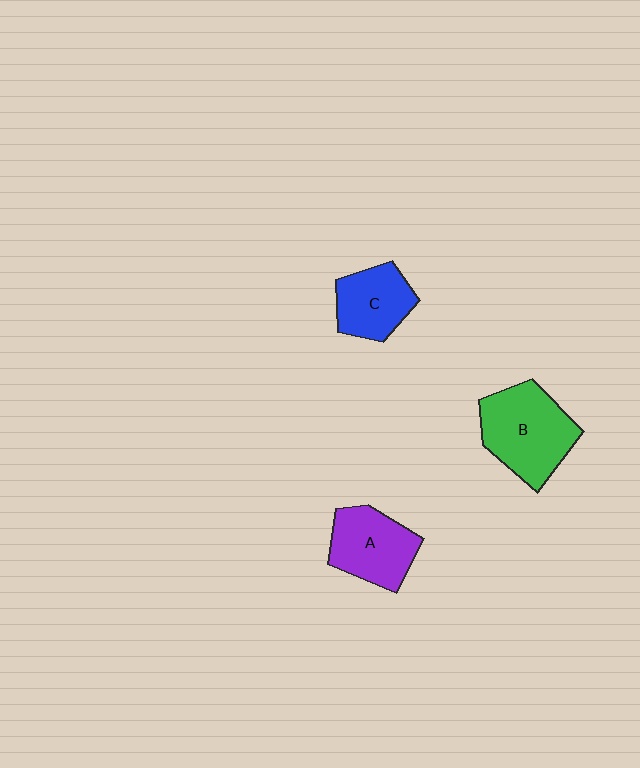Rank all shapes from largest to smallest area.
From largest to smallest: B (green), A (purple), C (blue).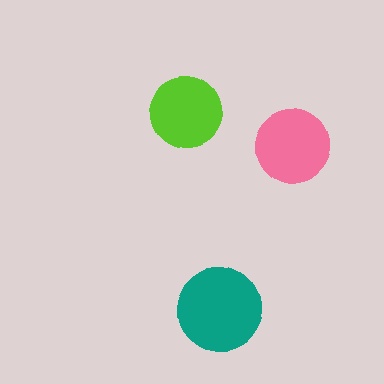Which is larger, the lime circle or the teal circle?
The teal one.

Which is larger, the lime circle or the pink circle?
The pink one.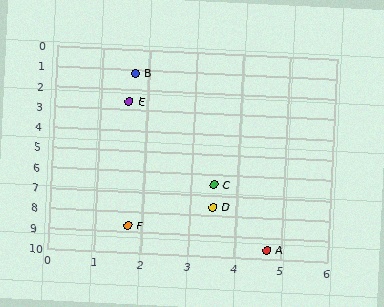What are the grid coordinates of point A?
Point A is at approximately (4.7, 9.6).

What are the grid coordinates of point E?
Point E is at approximately (1.6, 2.6).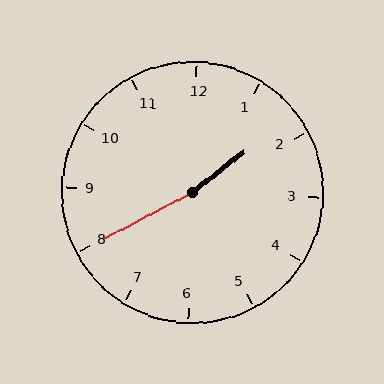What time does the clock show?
1:40.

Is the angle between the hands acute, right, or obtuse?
It is obtuse.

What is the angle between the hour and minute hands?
Approximately 170 degrees.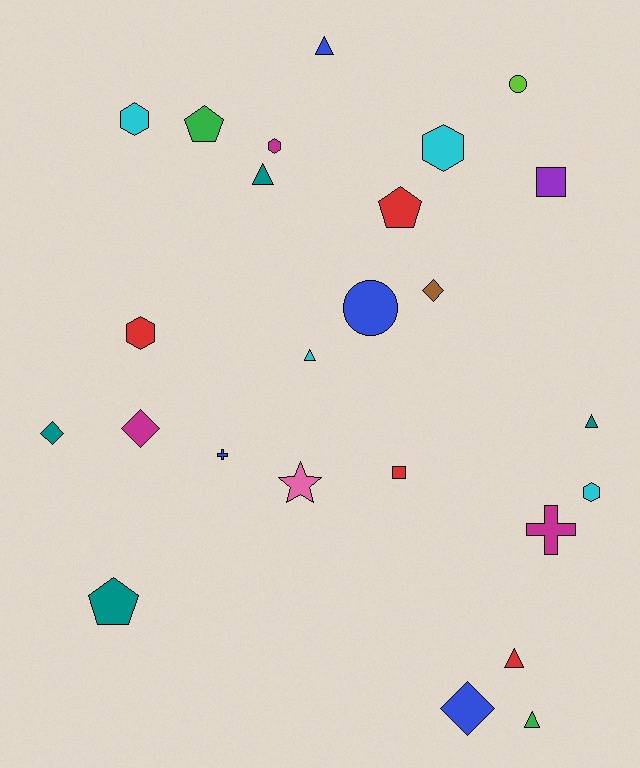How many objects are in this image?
There are 25 objects.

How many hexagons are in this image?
There are 5 hexagons.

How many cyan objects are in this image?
There are 4 cyan objects.